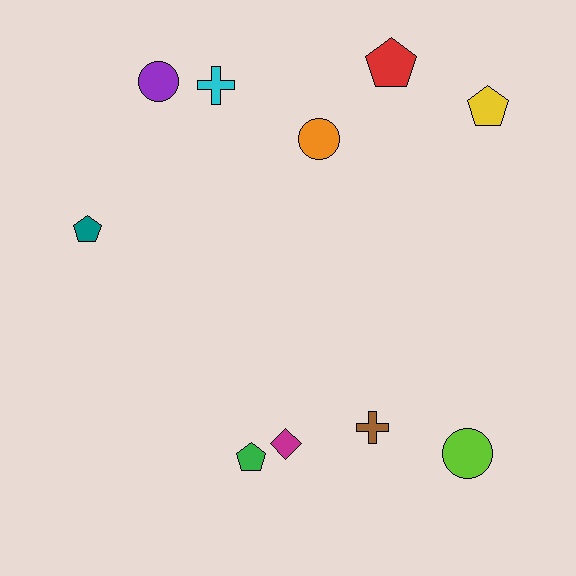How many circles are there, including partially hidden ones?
There are 3 circles.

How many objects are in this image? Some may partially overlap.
There are 10 objects.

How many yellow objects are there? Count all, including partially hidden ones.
There is 1 yellow object.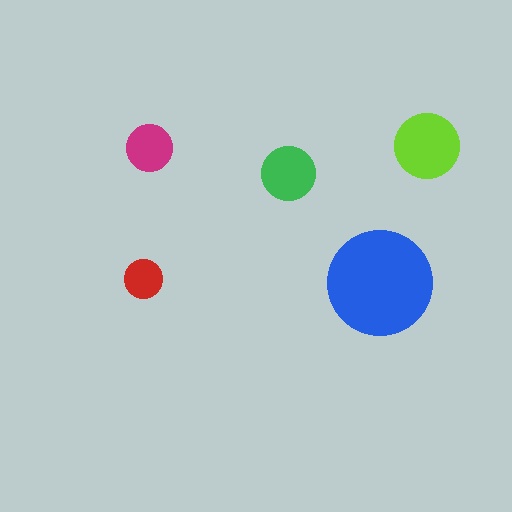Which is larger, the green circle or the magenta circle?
The green one.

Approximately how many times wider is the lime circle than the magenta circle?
About 1.5 times wider.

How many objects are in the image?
There are 5 objects in the image.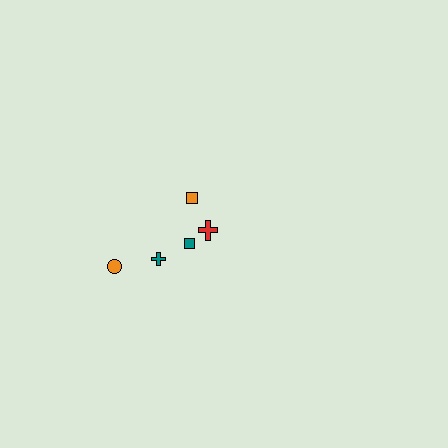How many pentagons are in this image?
There are no pentagons.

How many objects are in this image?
There are 5 objects.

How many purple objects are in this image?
There are no purple objects.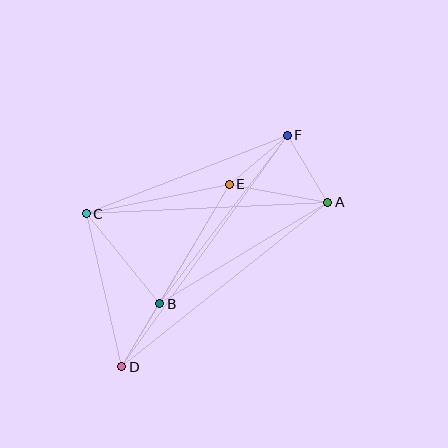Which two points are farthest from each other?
Points D and F are farthest from each other.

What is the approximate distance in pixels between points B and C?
The distance between B and C is approximately 116 pixels.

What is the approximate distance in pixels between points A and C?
The distance between A and C is approximately 242 pixels.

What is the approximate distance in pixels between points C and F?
The distance between C and F is approximately 216 pixels.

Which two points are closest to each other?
Points B and D are closest to each other.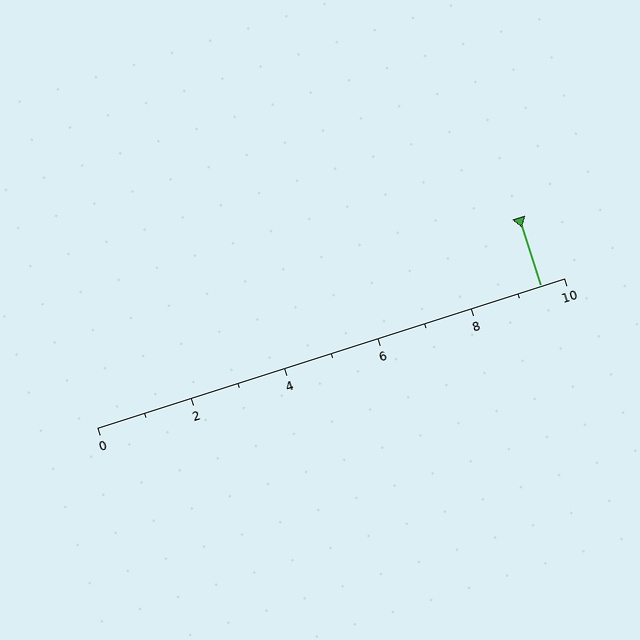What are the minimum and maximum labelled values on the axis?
The axis runs from 0 to 10.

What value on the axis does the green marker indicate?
The marker indicates approximately 9.5.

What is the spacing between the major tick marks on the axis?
The major ticks are spaced 2 apart.